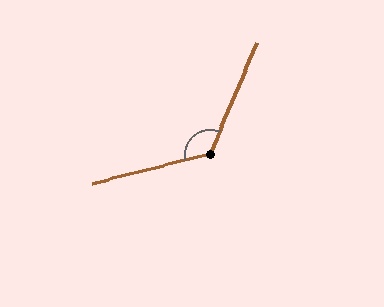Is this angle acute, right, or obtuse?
It is obtuse.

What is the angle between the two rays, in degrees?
Approximately 127 degrees.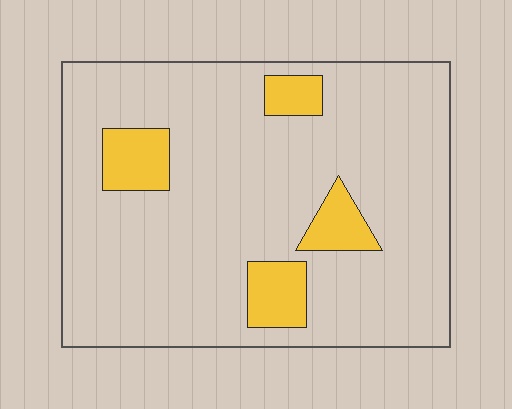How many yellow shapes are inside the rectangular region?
4.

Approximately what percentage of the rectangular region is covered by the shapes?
Approximately 15%.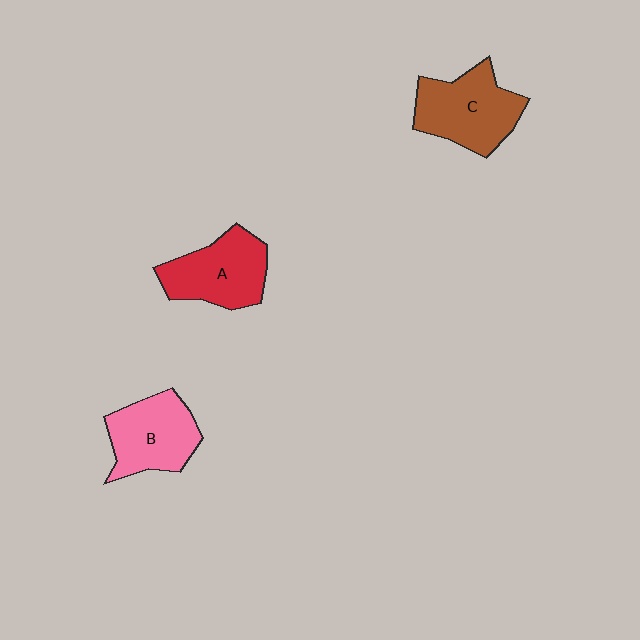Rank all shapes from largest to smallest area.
From largest to smallest: C (brown), A (red), B (pink).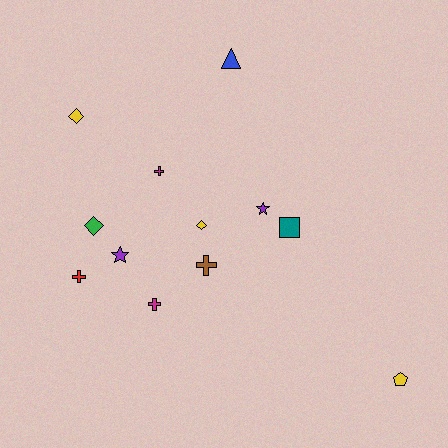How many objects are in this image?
There are 12 objects.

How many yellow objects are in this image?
There are 3 yellow objects.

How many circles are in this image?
There are no circles.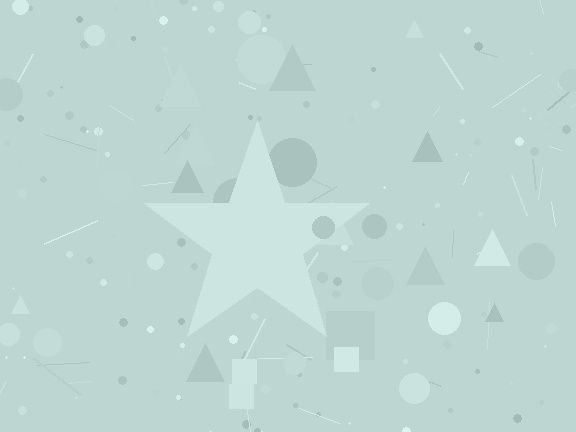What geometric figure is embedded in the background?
A star is embedded in the background.